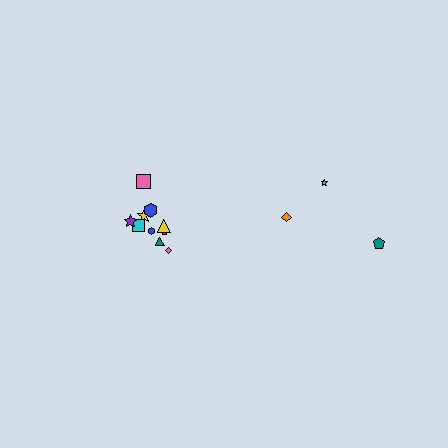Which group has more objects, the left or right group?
The left group.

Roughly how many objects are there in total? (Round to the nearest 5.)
Roughly 15 objects in total.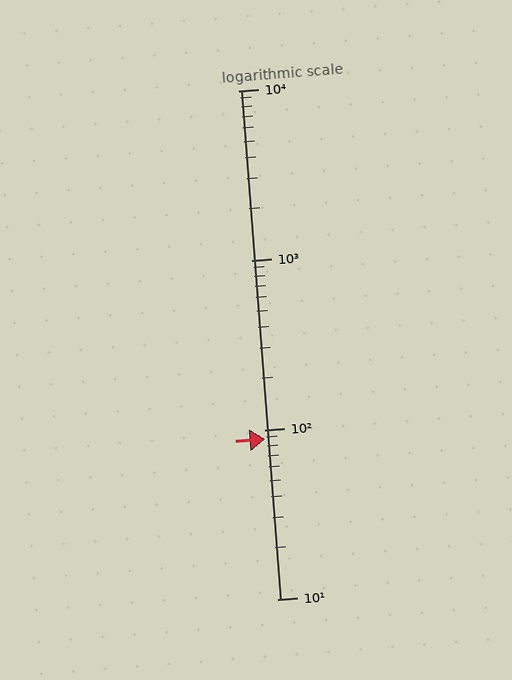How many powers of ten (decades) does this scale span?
The scale spans 3 decades, from 10 to 10000.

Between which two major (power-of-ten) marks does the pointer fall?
The pointer is between 10 and 100.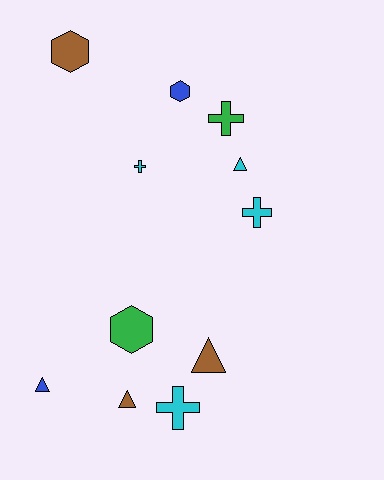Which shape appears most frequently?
Triangle, with 4 objects.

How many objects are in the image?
There are 11 objects.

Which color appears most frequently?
Cyan, with 4 objects.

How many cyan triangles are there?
There is 1 cyan triangle.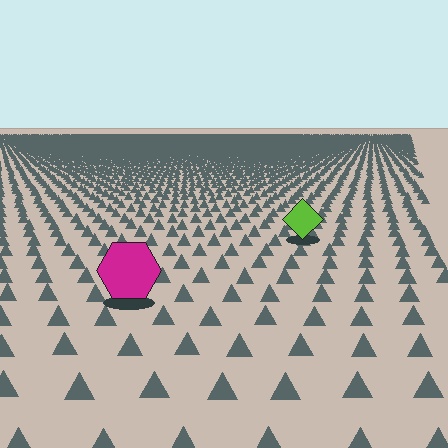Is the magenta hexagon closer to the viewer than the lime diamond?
Yes. The magenta hexagon is closer — you can tell from the texture gradient: the ground texture is coarser near it.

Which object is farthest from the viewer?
The lime diamond is farthest from the viewer. It appears smaller and the ground texture around it is denser.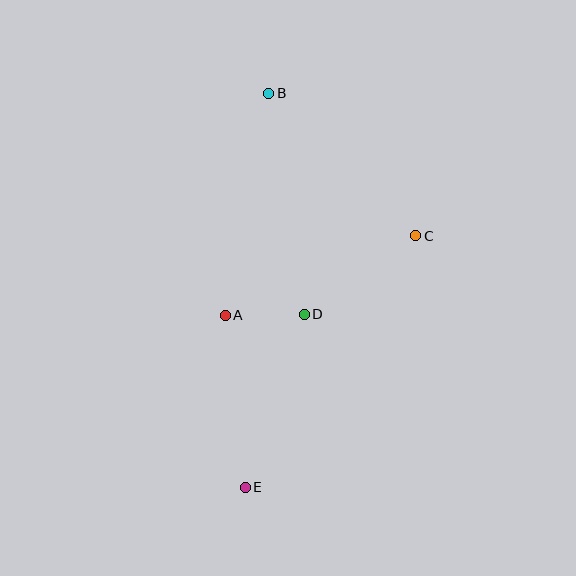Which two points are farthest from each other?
Points B and E are farthest from each other.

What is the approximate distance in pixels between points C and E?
The distance between C and E is approximately 303 pixels.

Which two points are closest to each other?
Points A and D are closest to each other.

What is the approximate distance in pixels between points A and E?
The distance between A and E is approximately 173 pixels.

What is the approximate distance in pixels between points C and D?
The distance between C and D is approximately 136 pixels.